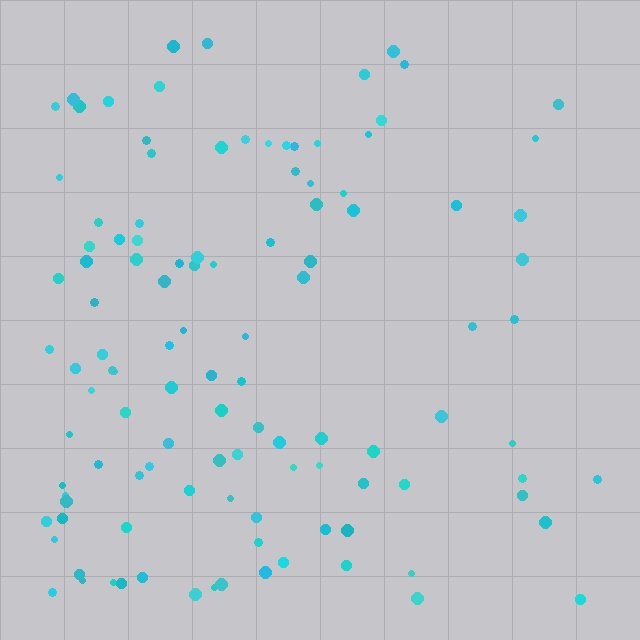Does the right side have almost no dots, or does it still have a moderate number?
Still a moderate number, just noticeably fewer than the left.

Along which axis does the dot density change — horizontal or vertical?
Horizontal.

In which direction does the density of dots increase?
From right to left, with the left side densest.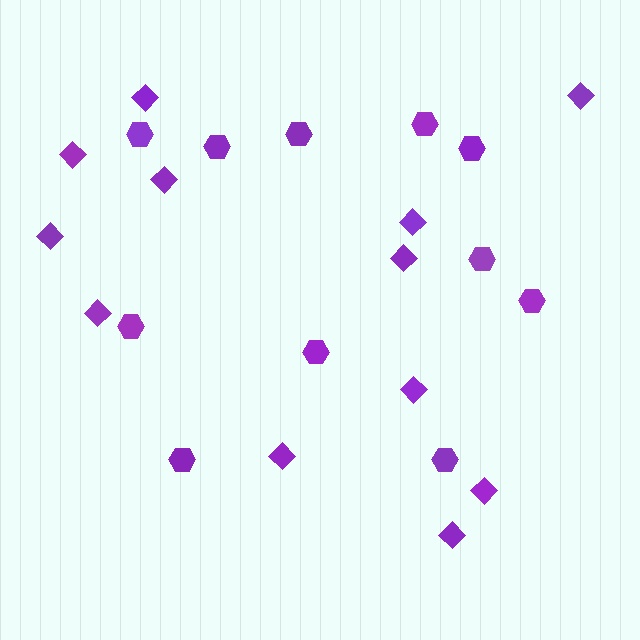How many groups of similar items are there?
There are 2 groups: one group of hexagons (11) and one group of diamonds (12).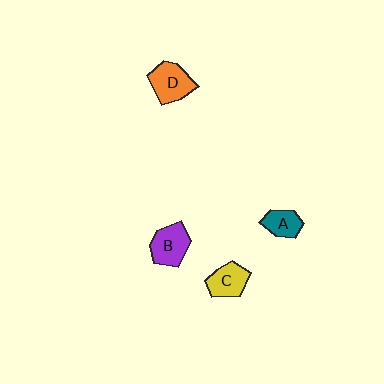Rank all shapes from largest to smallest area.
From largest to smallest: D (orange), B (purple), C (yellow), A (teal).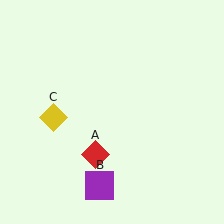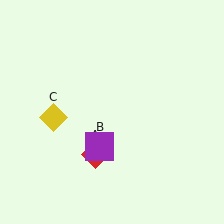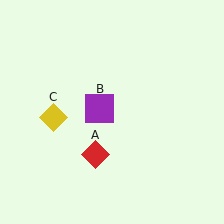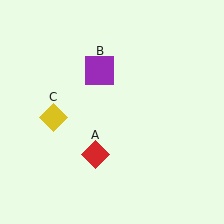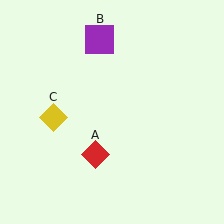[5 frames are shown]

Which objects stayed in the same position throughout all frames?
Red diamond (object A) and yellow diamond (object C) remained stationary.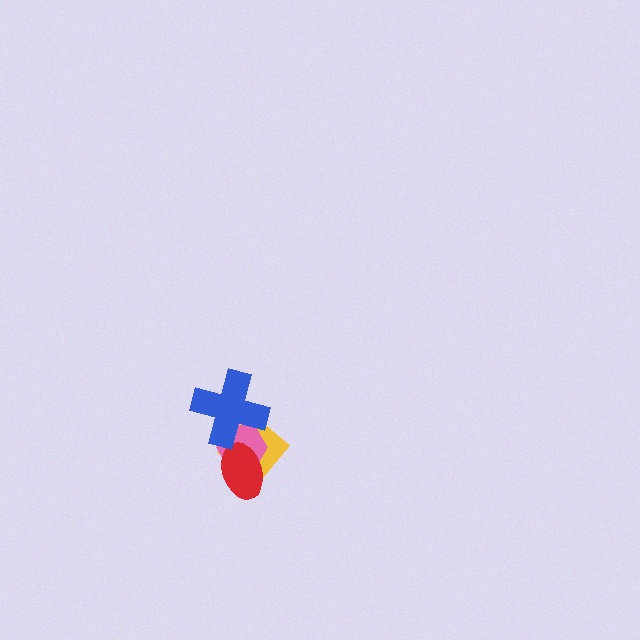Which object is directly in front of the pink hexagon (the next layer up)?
The red ellipse is directly in front of the pink hexagon.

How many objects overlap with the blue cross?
2 objects overlap with the blue cross.